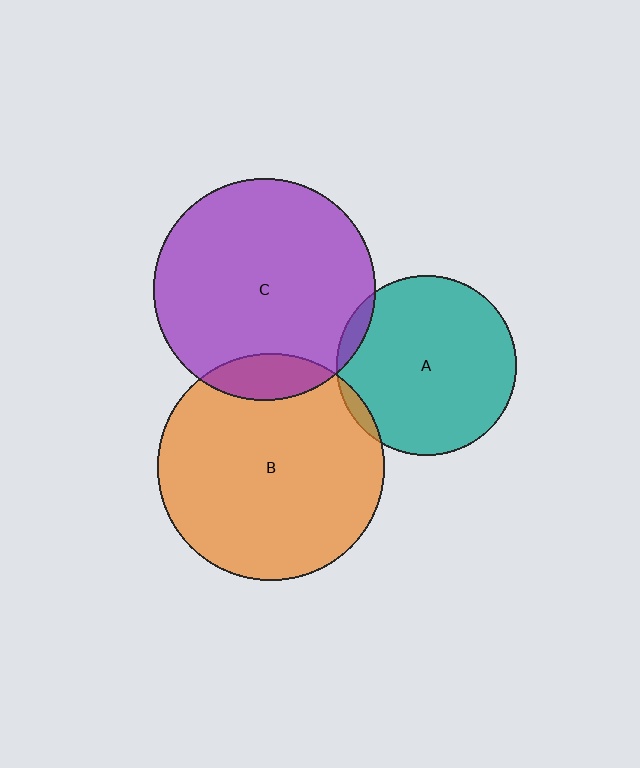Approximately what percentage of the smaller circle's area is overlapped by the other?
Approximately 5%.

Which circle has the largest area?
Circle B (orange).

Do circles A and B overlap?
Yes.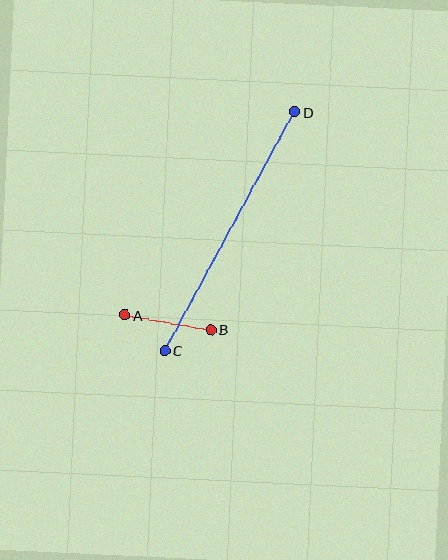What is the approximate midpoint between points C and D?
The midpoint is at approximately (230, 231) pixels.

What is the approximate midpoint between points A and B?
The midpoint is at approximately (168, 322) pixels.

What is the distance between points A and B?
The distance is approximately 87 pixels.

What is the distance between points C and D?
The distance is approximately 272 pixels.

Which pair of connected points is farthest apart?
Points C and D are farthest apart.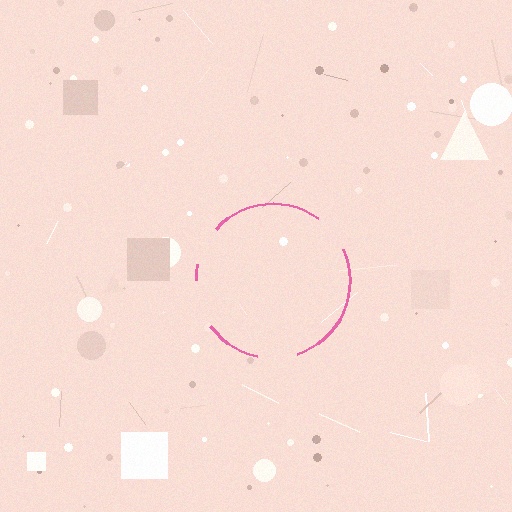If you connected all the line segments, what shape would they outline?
They would outline a circle.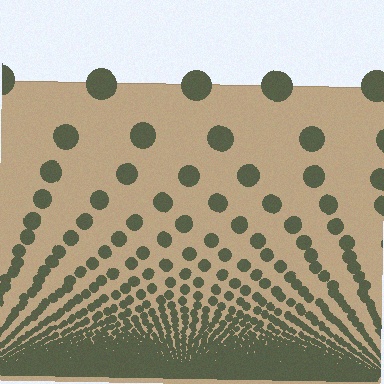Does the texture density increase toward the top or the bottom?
Density increases toward the bottom.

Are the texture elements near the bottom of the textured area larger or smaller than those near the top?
Smaller. The gradient is inverted — elements near the bottom are smaller and denser.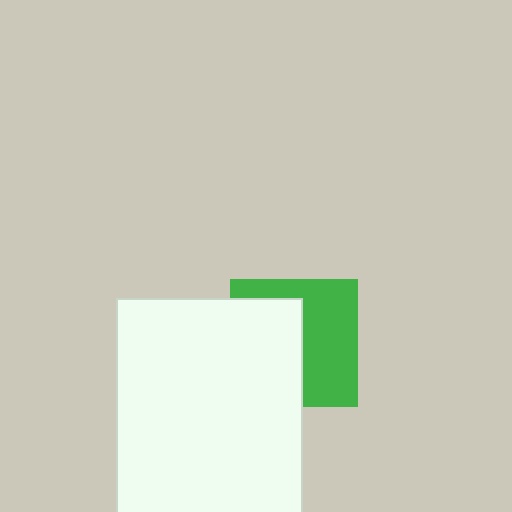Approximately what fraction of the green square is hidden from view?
Roughly 50% of the green square is hidden behind the white rectangle.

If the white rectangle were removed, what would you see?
You would see the complete green square.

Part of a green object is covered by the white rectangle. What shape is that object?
It is a square.